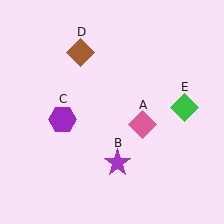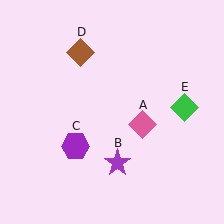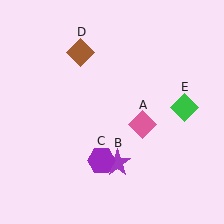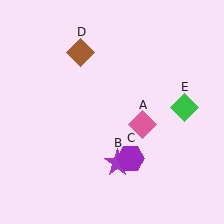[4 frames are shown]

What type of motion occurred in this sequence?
The purple hexagon (object C) rotated counterclockwise around the center of the scene.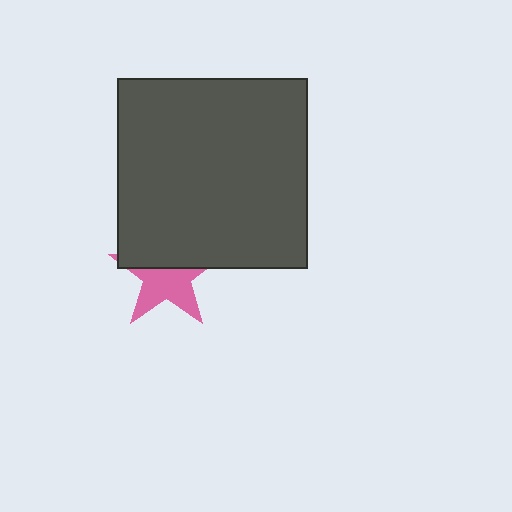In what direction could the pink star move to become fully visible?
The pink star could move down. That would shift it out from behind the dark gray square entirely.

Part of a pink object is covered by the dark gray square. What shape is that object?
It is a star.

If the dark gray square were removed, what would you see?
You would see the complete pink star.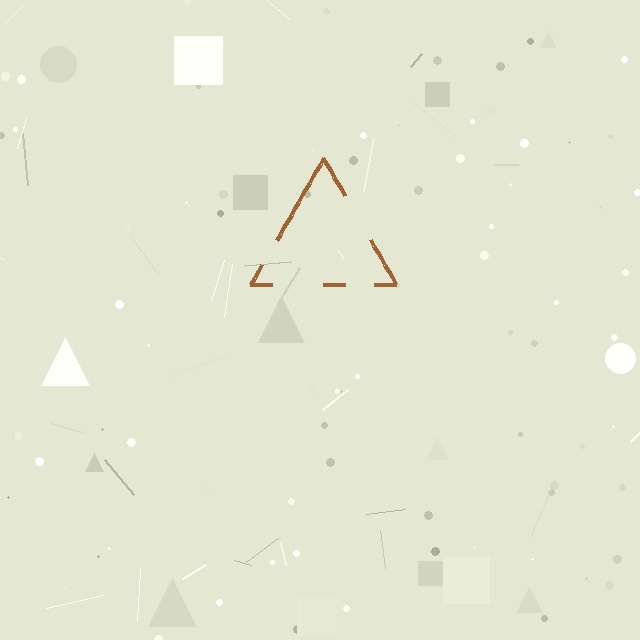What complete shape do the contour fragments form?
The contour fragments form a triangle.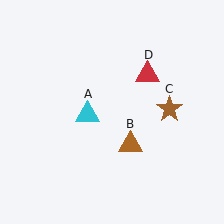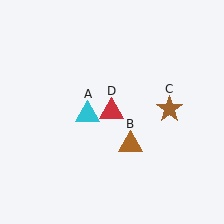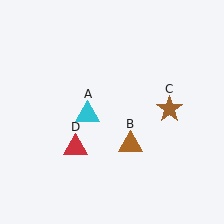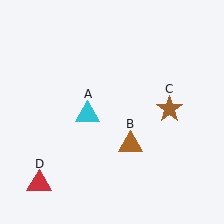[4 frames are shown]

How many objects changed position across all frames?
1 object changed position: red triangle (object D).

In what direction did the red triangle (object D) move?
The red triangle (object D) moved down and to the left.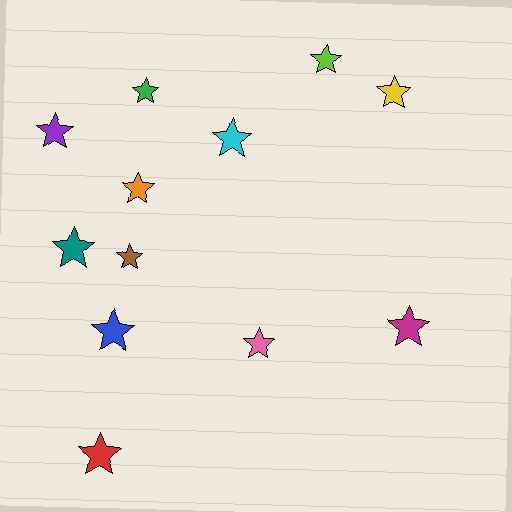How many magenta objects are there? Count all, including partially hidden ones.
There is 1 magenta object.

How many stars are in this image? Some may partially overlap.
There are 12 stars.